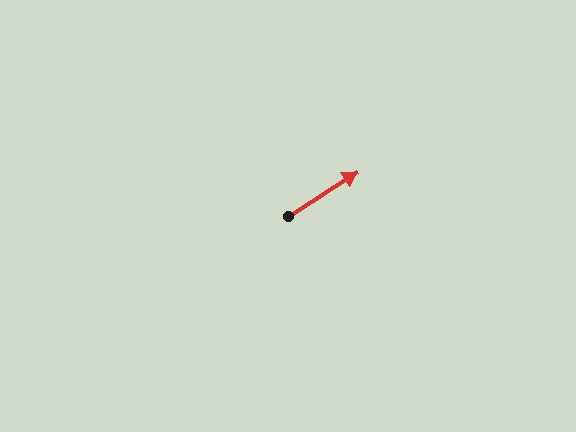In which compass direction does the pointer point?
Northeast.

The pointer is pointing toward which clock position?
Roughly 2 o'clock.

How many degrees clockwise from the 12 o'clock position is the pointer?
Approximately 57 degrees.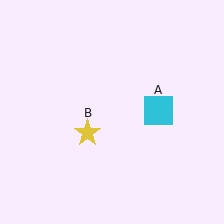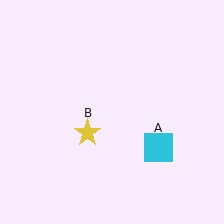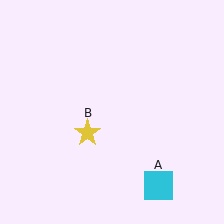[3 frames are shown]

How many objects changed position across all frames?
1 object changed position: cyan square (object A).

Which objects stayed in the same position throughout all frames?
Yellow star (object B) remained stationary.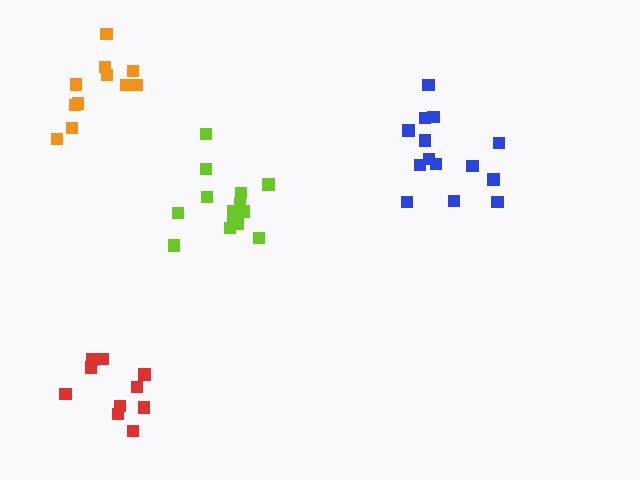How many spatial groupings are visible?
There are 4 spatial groupings.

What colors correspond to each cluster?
The clusters are colored: lime, blue, red, orange.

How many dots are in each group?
Group 1: 14 dots, Group 2: 14 dots, Group 3: 10 dots, Group 4: 11 dots (49 total).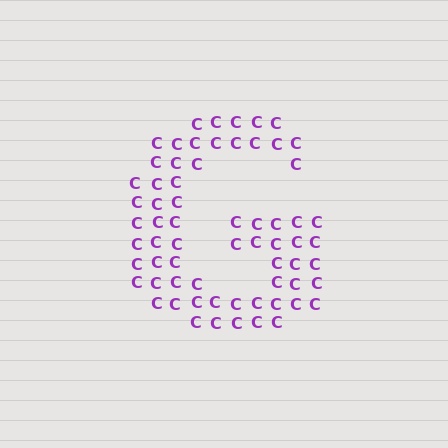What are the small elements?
The small elements are letter C's.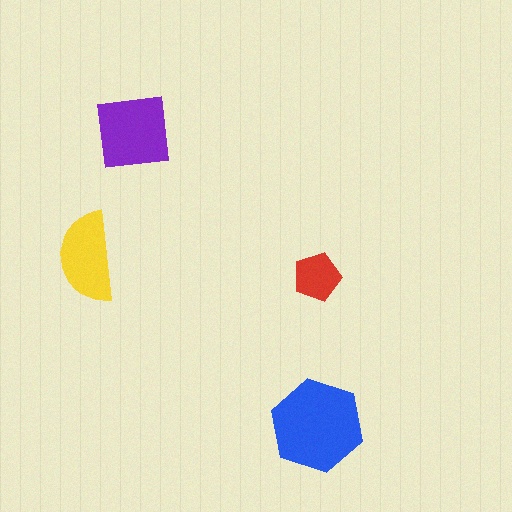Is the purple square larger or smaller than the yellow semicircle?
Larger.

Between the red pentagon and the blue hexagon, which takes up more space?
The blue hexagon.